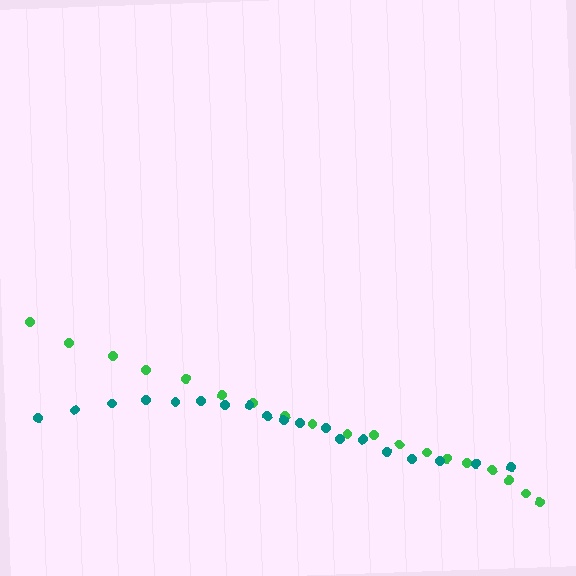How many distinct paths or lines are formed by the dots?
There are 2 distinct paths.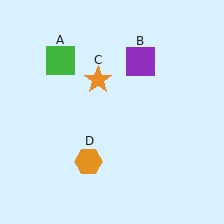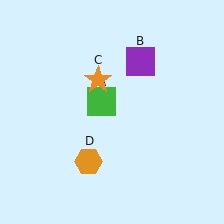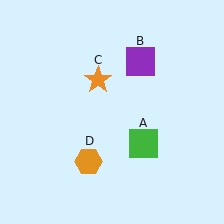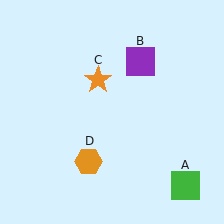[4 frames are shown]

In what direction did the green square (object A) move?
The green square (object A) moved down and to the right.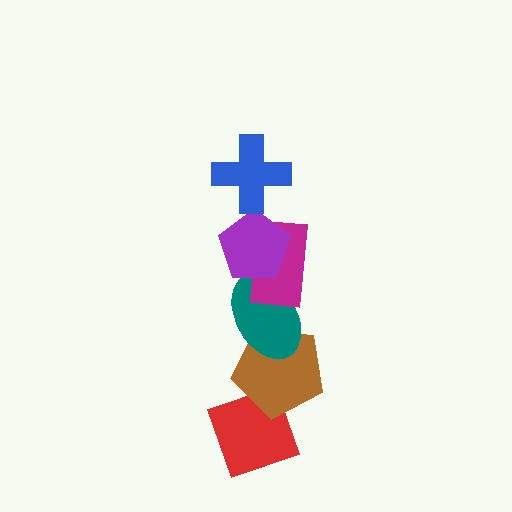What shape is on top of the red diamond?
The brown pentagon is on top of the red diamond.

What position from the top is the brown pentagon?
The brown pentagon is 5th from the top.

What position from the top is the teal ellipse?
The teal ellipse is 4th from the top.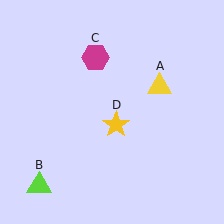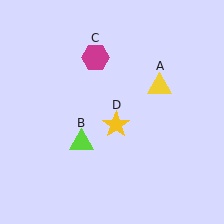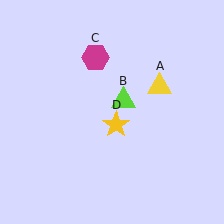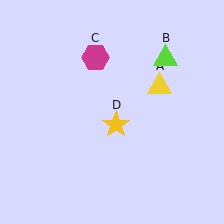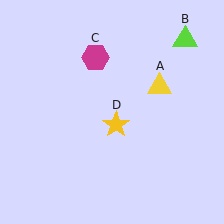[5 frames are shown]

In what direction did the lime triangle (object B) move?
The lime triangle (object B) moved up and to the right.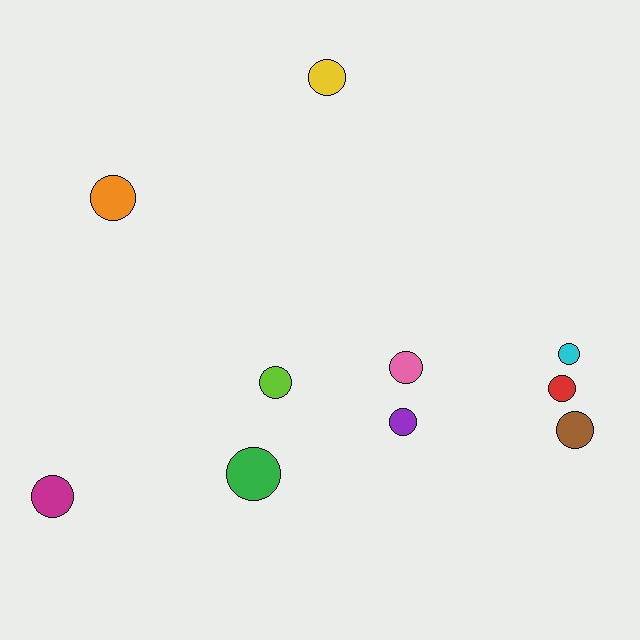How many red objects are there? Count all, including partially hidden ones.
There is 1 red object.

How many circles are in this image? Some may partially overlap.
There are 10 circles.